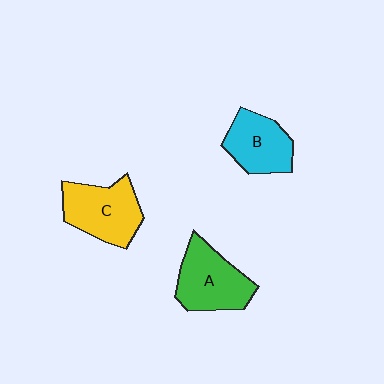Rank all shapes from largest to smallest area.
From largest to smallest: C (yellow), A (green), B (cyan).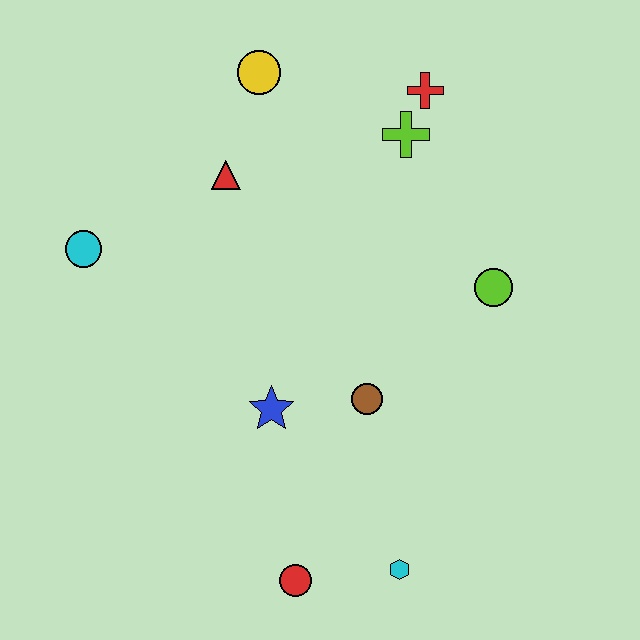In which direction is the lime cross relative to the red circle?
The lime cross is above the red circle.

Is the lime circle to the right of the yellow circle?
Yes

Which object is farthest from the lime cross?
The red circle is farthest from the lime cross.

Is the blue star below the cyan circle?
Yes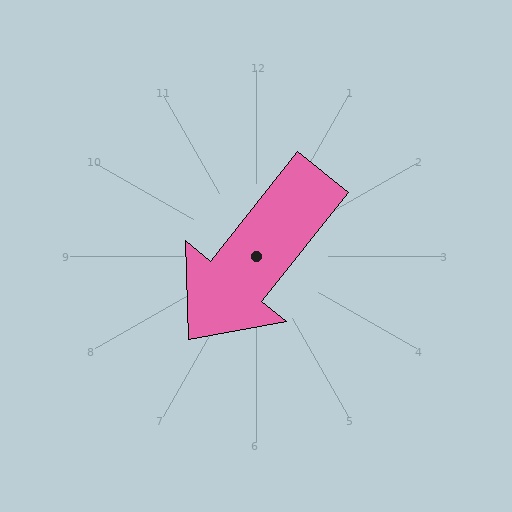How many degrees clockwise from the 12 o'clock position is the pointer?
Approximately 219 degrees.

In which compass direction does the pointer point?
Southwest.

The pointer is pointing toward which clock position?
Roughly 7 o'clock.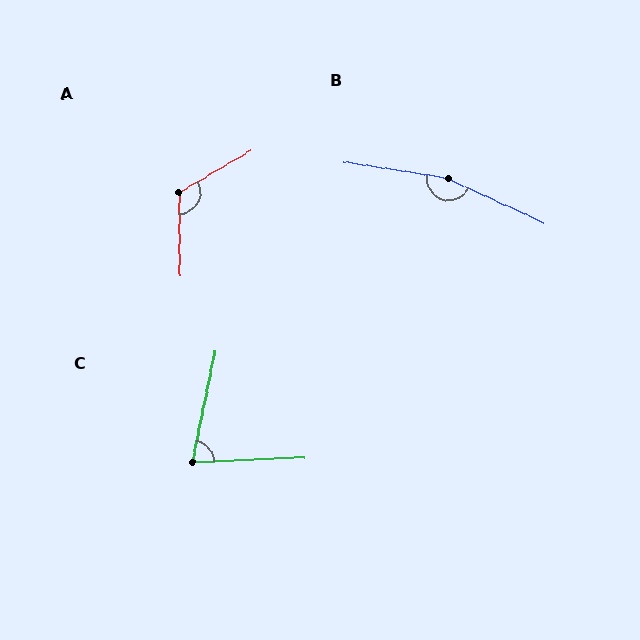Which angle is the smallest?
C, at approximately 76 degrees.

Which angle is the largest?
B, at approximately 164 degrees.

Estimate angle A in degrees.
Approximately 120 degrees.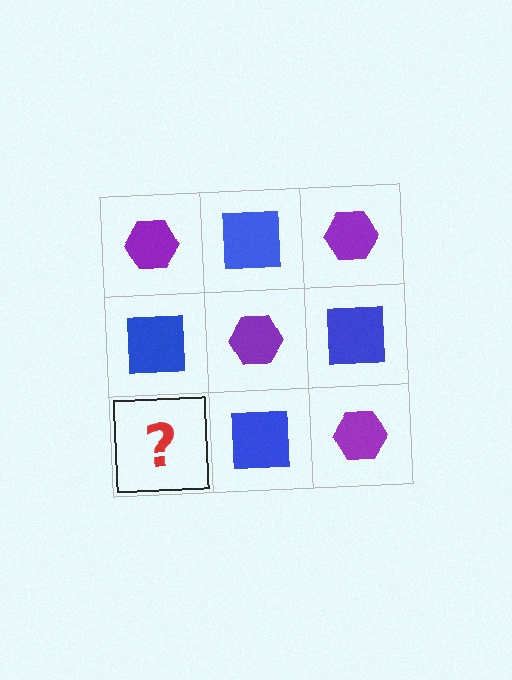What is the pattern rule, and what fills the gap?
The rule is that it alternates purple hexagon and blue square in a checkerboard pattern. The gap should be filled with a purple hexagon.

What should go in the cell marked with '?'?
The missing cell should contain a purple hexagon.